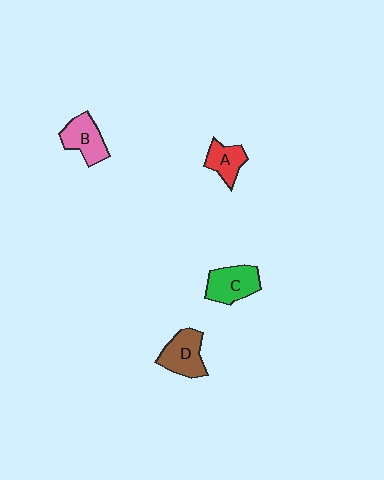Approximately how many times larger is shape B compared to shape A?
Approximately 1.3 times.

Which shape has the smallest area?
Shape A (red).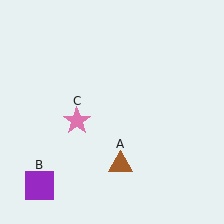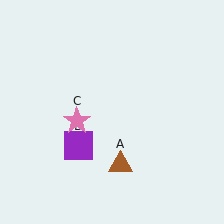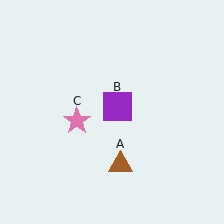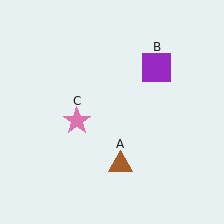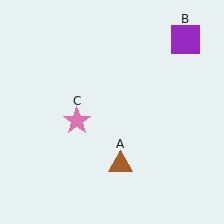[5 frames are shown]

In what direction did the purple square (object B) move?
The purple square (object B) moved up and to the right.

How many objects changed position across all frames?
1 object changed position: purple square (object B).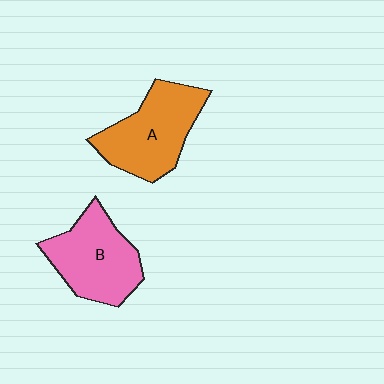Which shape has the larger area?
Shape A (orange).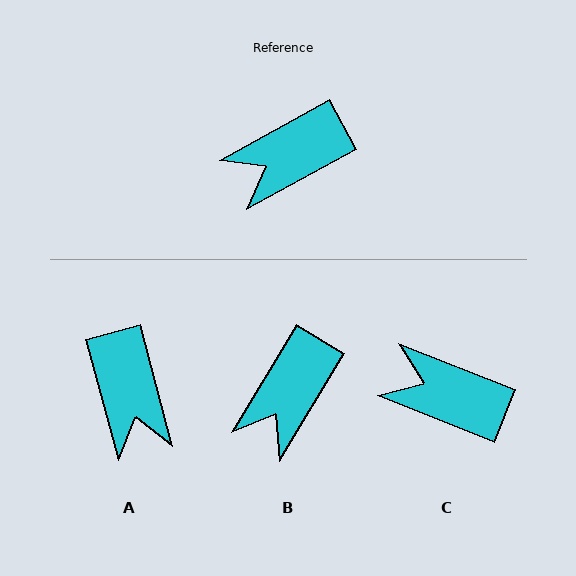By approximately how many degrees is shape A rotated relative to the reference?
Approximately 76 degrees counter-clockwise.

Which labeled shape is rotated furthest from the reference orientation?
A, about 76 degrees away.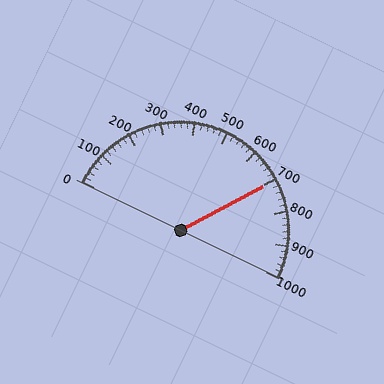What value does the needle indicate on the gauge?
The needle indicates approximately 700.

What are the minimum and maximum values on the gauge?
The gauge ranges from 0 to 1000.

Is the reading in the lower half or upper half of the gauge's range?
The reading is in the upper half of the range (0 to 1000).